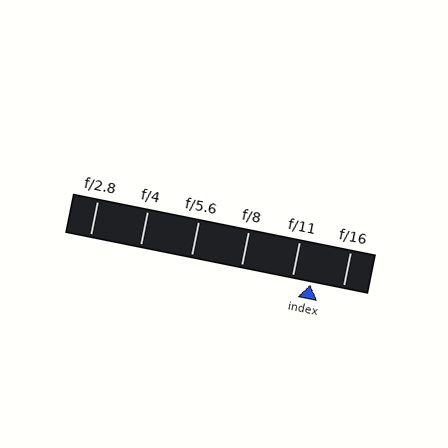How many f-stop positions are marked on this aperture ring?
There are 6 f-stop positions marked.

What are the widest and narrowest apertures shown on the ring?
The widest aperture shown is f/2.8 and the narrowest is f/16.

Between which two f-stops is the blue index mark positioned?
The index mark is between f/11 and f/16.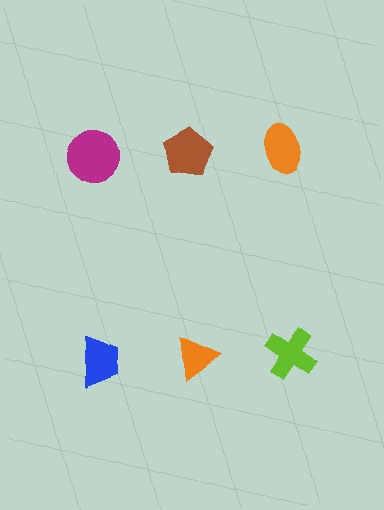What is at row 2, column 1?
A blue trapezoid.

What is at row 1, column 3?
An orange ellipse.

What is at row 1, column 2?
A brown pentagon.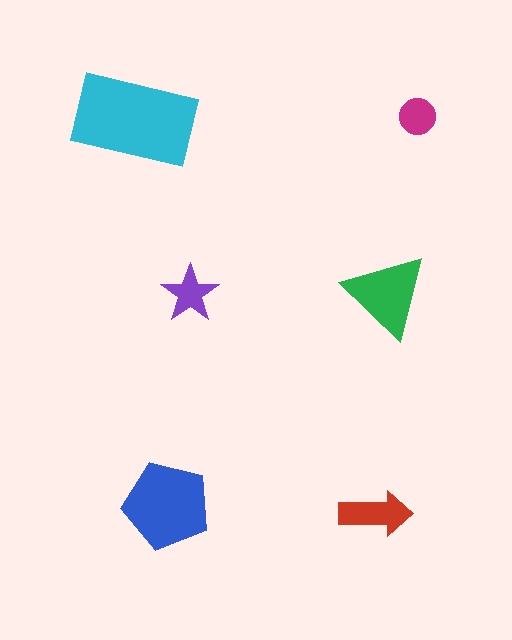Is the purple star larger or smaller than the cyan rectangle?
Smaller.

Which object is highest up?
The magenta circle is topmost.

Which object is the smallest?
The magenta circle.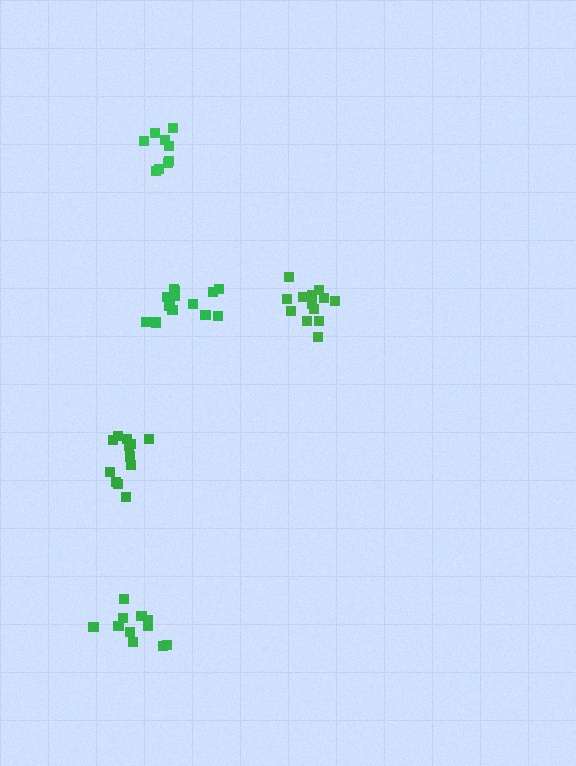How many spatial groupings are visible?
There are 5 spatial groupings.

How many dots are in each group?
Group 1: 9 dots, Group 2: 11 dots, Group 3: 13 dots, Group 4: 12 dots, Group 5: 13 dots (58 total).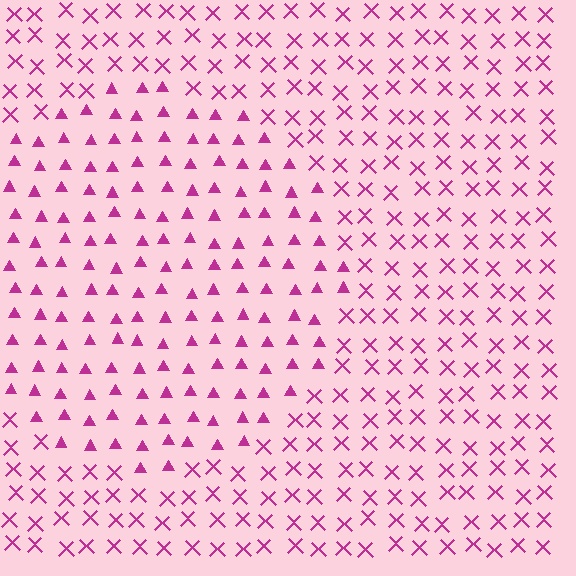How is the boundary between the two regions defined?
The boundary is defined by a change in element shape: triangles inside vs. X marks outside. All elements share the same color and spacing.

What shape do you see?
I see a circle.